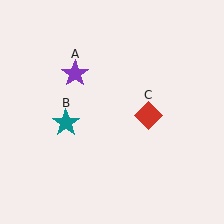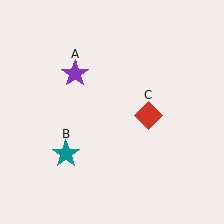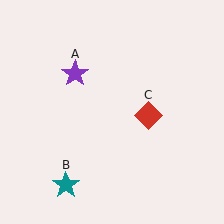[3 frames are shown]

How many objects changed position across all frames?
1 object changed position: teal star (object B).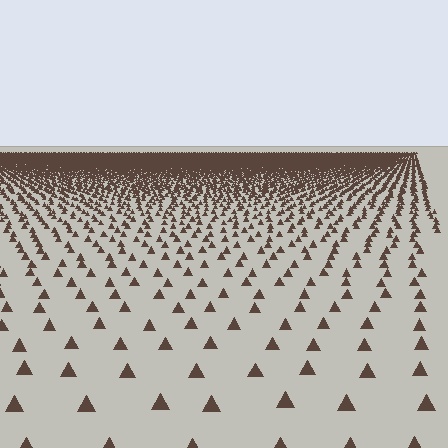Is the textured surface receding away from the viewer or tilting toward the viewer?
The surface is receding away from the viewer. Texture elements get smaller and denser toward the top.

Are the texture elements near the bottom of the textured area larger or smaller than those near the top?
Larger. Near the bottom, elements are closer to the viewer and appear at a bigger on-screen size.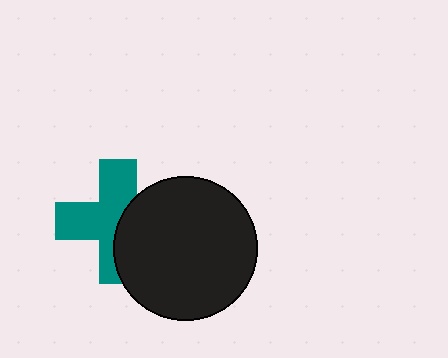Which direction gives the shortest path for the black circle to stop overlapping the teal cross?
Moving right gives the shortest separation.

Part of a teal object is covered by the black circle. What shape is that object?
It is a cross.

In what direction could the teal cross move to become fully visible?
The teal cross could move left. That would shift it out from behind the black circle entirely.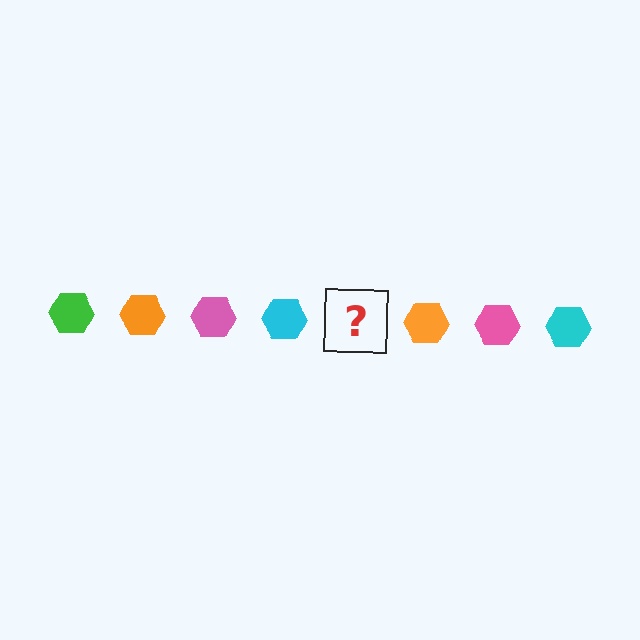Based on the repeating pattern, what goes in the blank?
The blank should be a green hexagon.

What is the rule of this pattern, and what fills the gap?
The rule is that the pattern cycles through green, orange, pink, cyan hexagons. The gap should be filled with a green hexagon.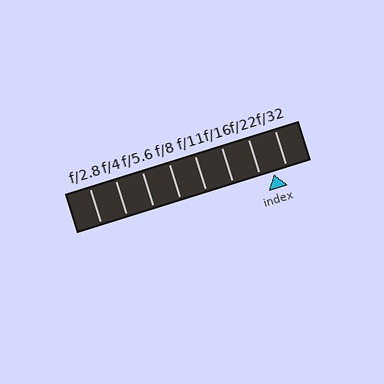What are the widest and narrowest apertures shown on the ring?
The widest aperture shown is f/2.8 and the narrowest is f/32.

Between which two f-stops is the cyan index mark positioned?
The index mark is between f/22 and f/32.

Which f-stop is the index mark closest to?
The index mark is closest to f/22.